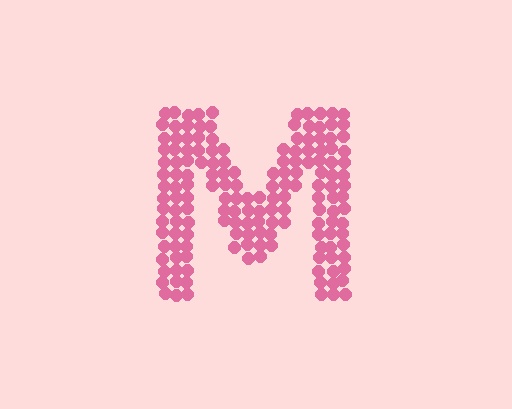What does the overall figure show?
The overall figure shows the letter M.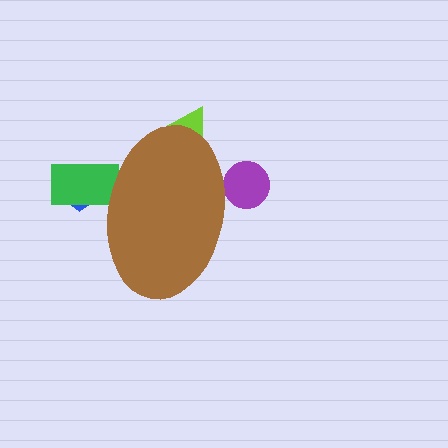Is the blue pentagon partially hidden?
Yes, the blue pentagon is partially hidden behind the brown ellipse.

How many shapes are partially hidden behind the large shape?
4 shapes are partially hidden.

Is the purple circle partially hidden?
Yes, the purple circle is partially hidden behind the brown ellipse.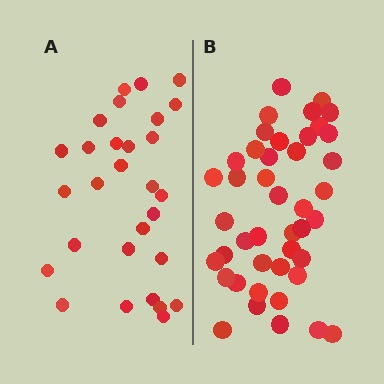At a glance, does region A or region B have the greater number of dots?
Region B (the right region) has more dots.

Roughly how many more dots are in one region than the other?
Region B has approximately 15 more dots than region A.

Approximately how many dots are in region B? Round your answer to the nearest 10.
About 40 dots. (The exact count is 43, which rounds to 40.)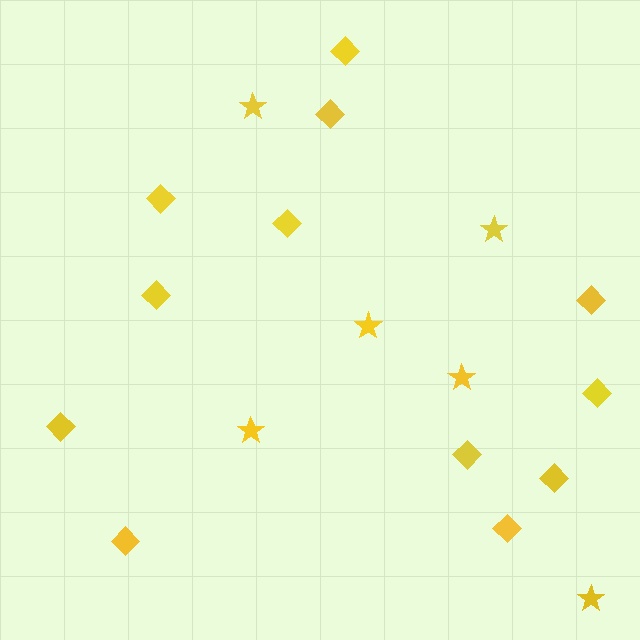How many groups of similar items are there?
There are 2 groups: one group of diamonds (12) and one group of stars (6).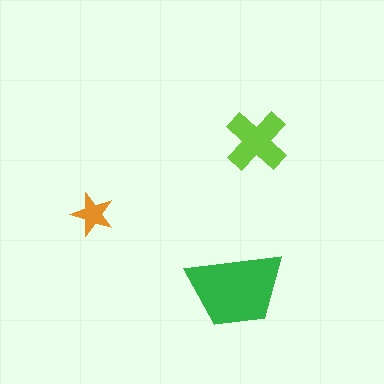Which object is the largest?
The green trapezoid.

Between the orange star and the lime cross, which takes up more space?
The lime cross.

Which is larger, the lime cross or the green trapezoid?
The green trapezoid.